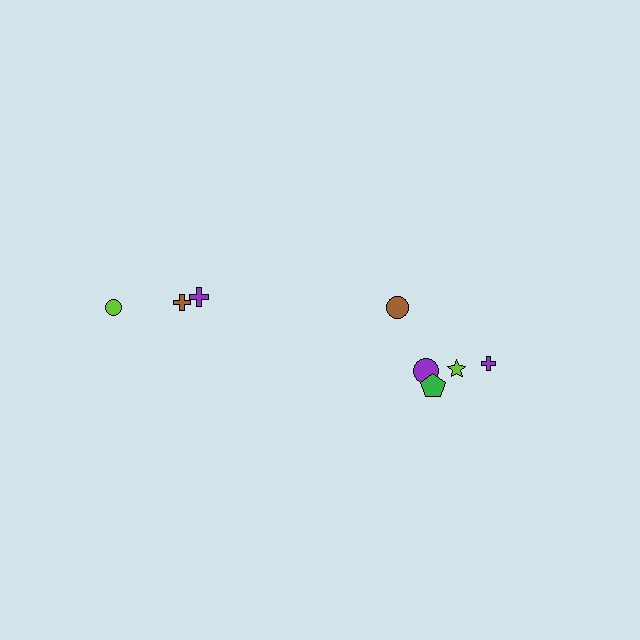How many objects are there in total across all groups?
There are 8 objects.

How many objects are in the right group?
There are 5 objects.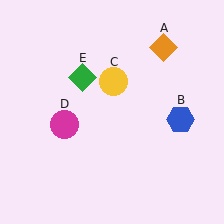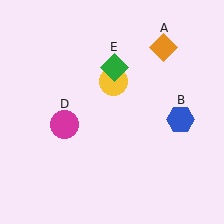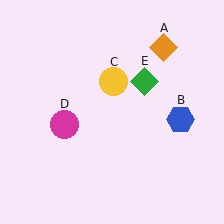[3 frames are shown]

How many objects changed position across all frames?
1 object changed position: green diamond (object E).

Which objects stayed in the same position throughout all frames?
Orange diamond (object A) and blue hexagon (object B) and yellow circle (object C) and magenta circle (object D) remained stationary.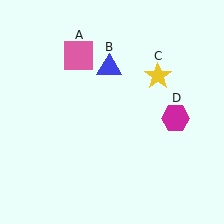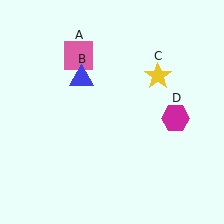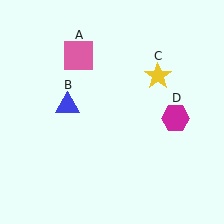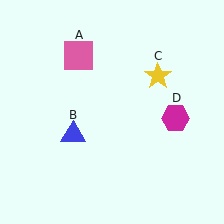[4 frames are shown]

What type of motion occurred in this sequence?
The blue triangle (object B) rotated counterclockwise around the center of the scene.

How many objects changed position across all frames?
1 object changed position: blue triangle (object B).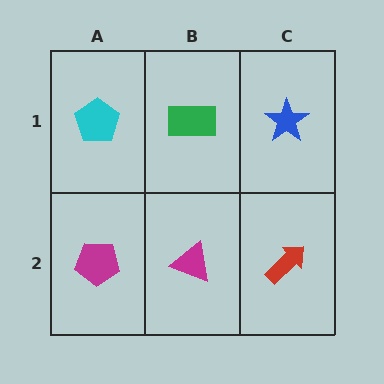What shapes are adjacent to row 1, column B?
A magenta triangle (row 2, column B), a cyan pentagon (row 1, column A), a blue star (row 1, column C).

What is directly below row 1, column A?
A magenta pentagon.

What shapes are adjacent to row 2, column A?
A cyan pentagon (row 1, column A), a magenta triangle (row 2, column B).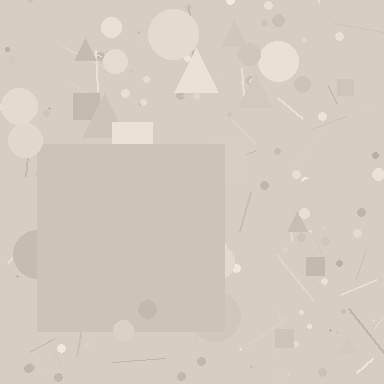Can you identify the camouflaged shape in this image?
The camouflaged shape is a square.